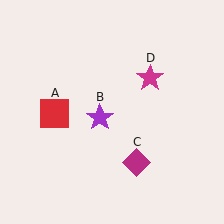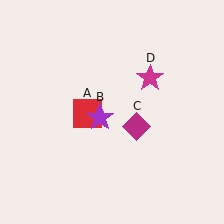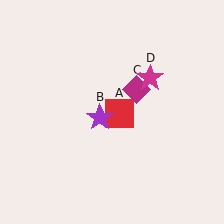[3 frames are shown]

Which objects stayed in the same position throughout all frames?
Purple star (object B) and magenta star (object D) remained stationary.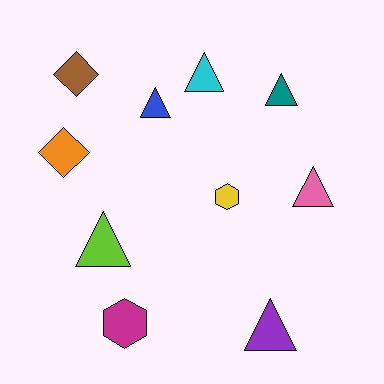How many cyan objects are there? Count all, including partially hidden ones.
There is 1 cyan object.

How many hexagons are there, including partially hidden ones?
There are 2 hexagons.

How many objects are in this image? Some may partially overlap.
There are 10 objects.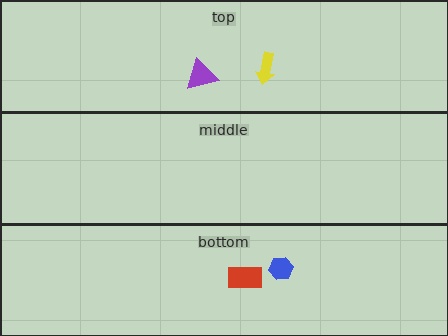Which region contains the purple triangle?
The top region.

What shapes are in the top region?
The yellow arrow, the purple triangle.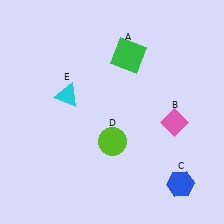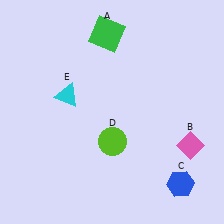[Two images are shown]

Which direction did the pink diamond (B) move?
The pink diamond (B) moved down.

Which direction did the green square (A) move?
The green square (A) moved up.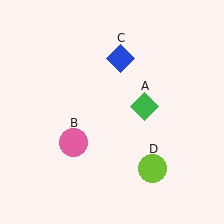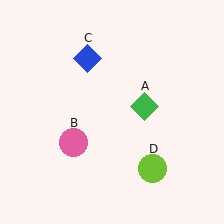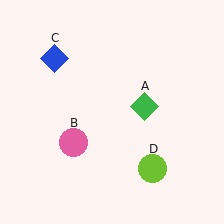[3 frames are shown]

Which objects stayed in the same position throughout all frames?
Green diamond (object A) and pink circle (object B) and lime circle (object D) remained stationary.